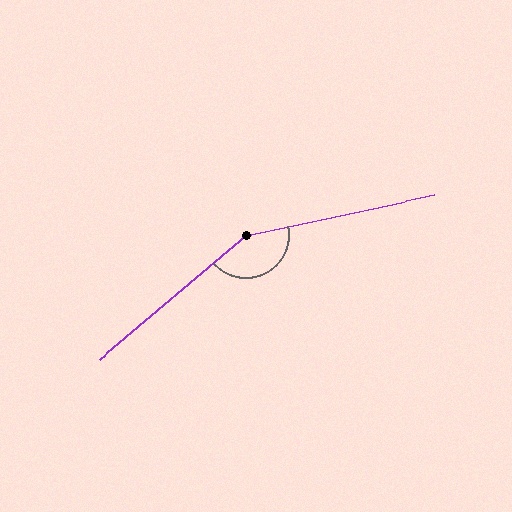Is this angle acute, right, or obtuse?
It is obtuse.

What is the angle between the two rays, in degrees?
Approximately 151 degrees.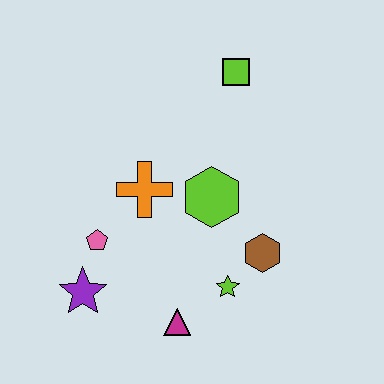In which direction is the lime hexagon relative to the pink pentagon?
The lime hexagon is to the right of the pink pentagon.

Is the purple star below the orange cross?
Yes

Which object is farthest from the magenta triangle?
The lime square is farthest from the magenta triangle.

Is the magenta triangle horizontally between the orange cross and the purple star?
No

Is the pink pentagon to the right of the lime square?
No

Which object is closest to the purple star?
The pink pentagon is closest to the purple star.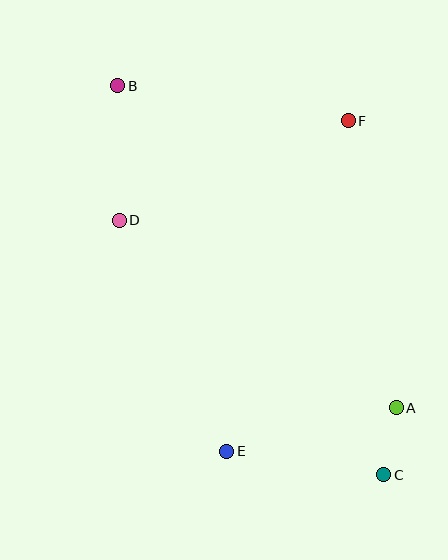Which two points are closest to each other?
Points A and C are closest to each other.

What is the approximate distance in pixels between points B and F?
The distance between B and F is approximately 233 pixels.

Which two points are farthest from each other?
Points B and C are farthest from each other.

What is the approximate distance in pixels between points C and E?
The distance between C and E is approximately 159 pixels.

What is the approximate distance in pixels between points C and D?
The distance between C and D is approximately 367 pixels.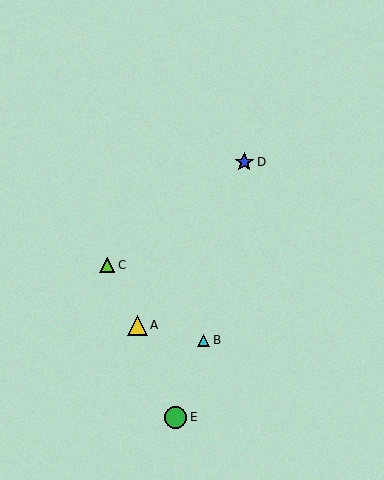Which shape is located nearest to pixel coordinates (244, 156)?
The blue star (labeled D) at (244, 162) is nearest to that location.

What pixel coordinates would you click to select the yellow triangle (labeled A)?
Click at (137, 325) to select the yellow triangle A.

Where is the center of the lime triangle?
The center of the lime triangle is at (107, 265).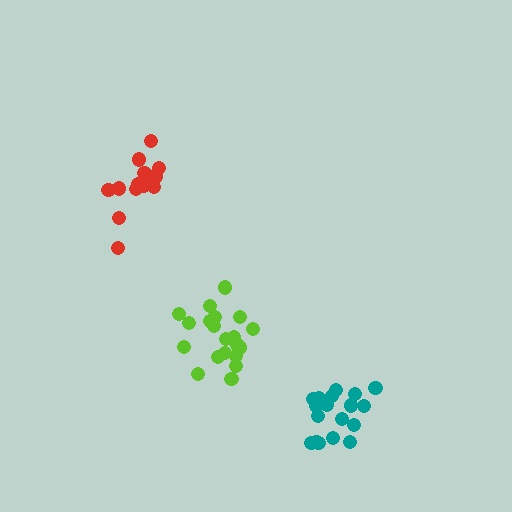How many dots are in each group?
Group 1: 14 dots, Group 2: 18 dots, Group 3: 20 dots (52 total).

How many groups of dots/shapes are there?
There are 3 groups.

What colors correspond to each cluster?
The clusters are colored: red, teal, lime.